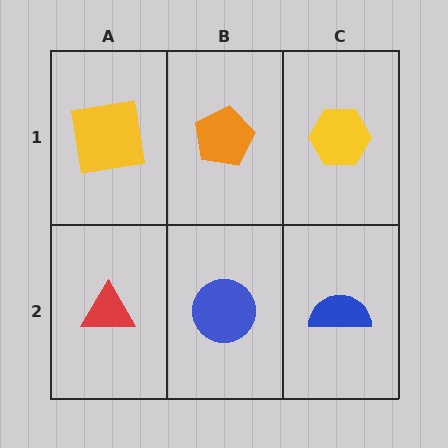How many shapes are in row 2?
3 shapes.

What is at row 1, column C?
A yellow hexagon.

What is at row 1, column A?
A yellow square.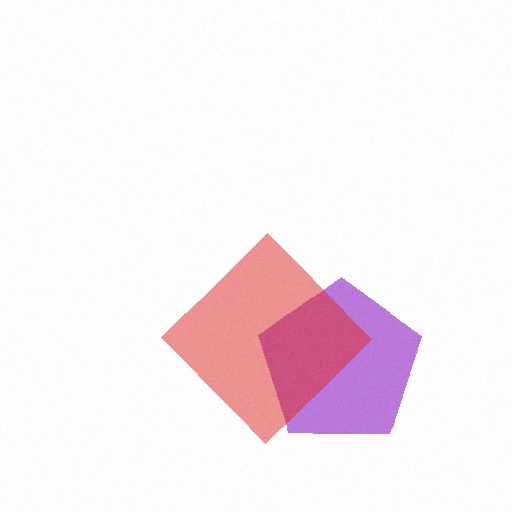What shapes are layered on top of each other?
The layered shapes are: a purple pentagon, a red diamond.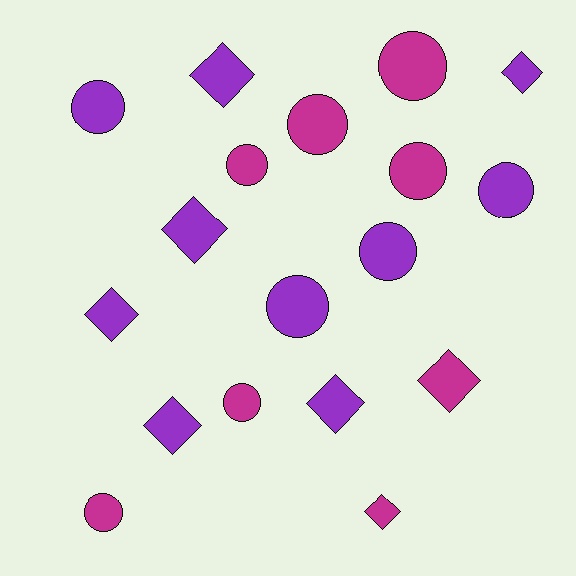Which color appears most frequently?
Purple, with 10 objects.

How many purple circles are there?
There are 4 purple circles.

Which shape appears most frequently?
Circle, with 10 objects.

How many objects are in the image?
There are 18 objects.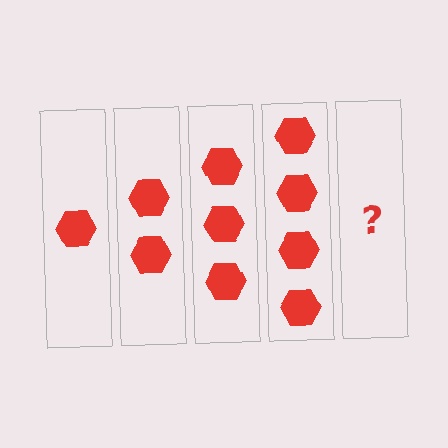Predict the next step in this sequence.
The next step is 5 hexagons.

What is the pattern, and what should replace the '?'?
The pattern is that each step adds one more hexagon. The '?' should be 5 hexagons.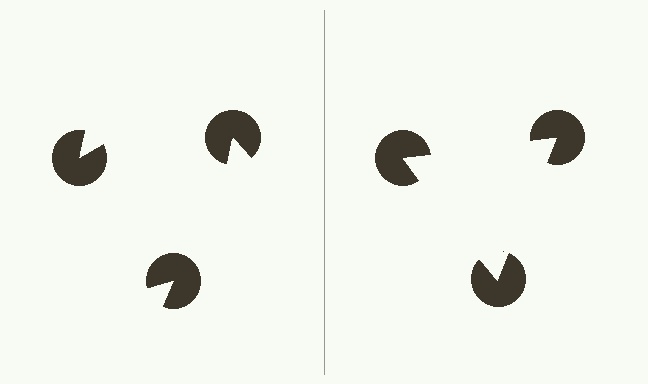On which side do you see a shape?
An illusory triangle appears on the right side. On the left side the wedge cuts are rotated, so no coherent shape forms.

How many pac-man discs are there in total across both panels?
6 — 3 on each side.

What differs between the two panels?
The pac-man discs are positioned identically on both sides; only the wedge orientations differ. On the right they align to a triangle; on the left they are misaligned.